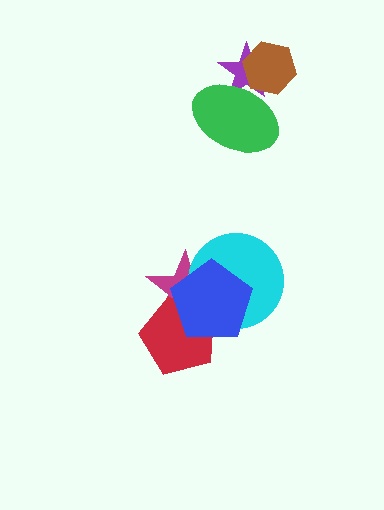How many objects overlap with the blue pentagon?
3 objects overlap with the blue pentagon.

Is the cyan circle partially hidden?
Yes, it is partially covered by another shape.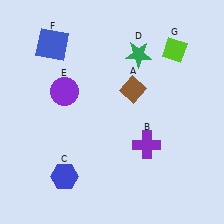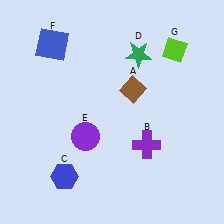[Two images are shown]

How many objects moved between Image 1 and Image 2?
1 object moved between the two images.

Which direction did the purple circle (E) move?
The purple circle (E) moved down.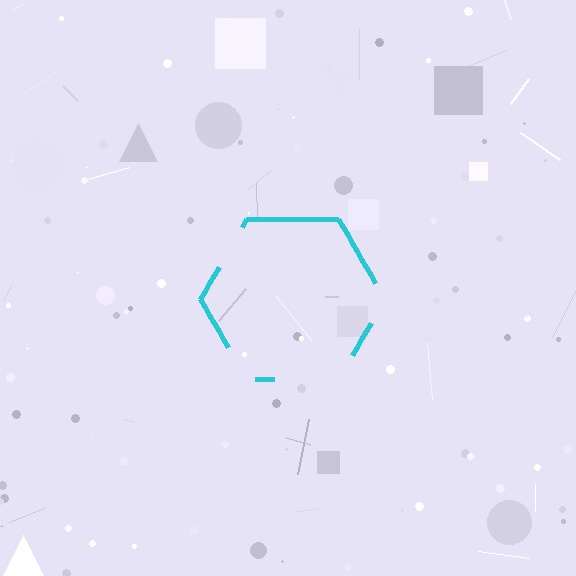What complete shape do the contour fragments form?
The contour fragments form a hexagon.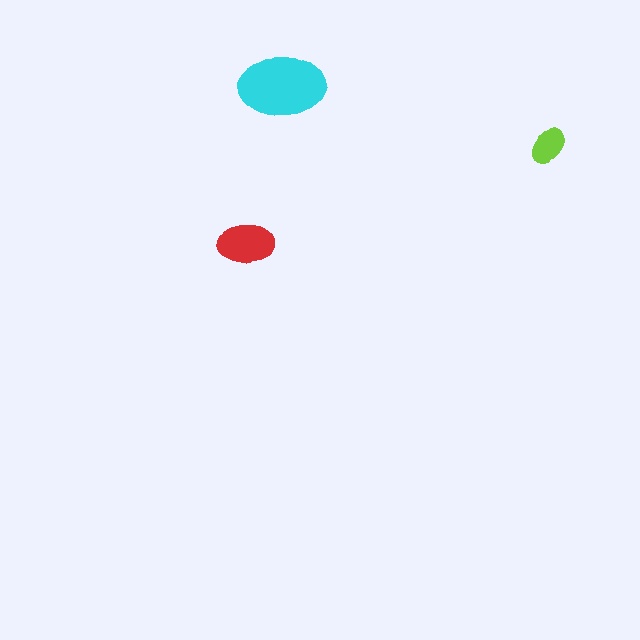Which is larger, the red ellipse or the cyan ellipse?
The cyan one.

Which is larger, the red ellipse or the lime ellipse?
The red one.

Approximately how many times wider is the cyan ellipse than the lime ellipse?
About 2 times wider.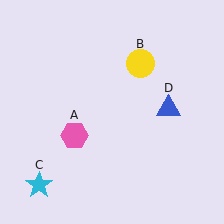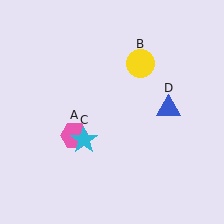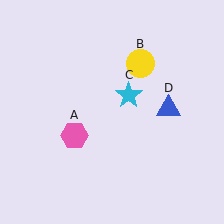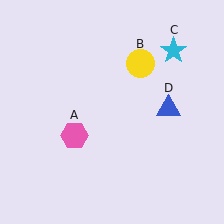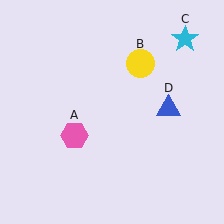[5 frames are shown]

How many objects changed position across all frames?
1 object changed position: cyan star (object C).